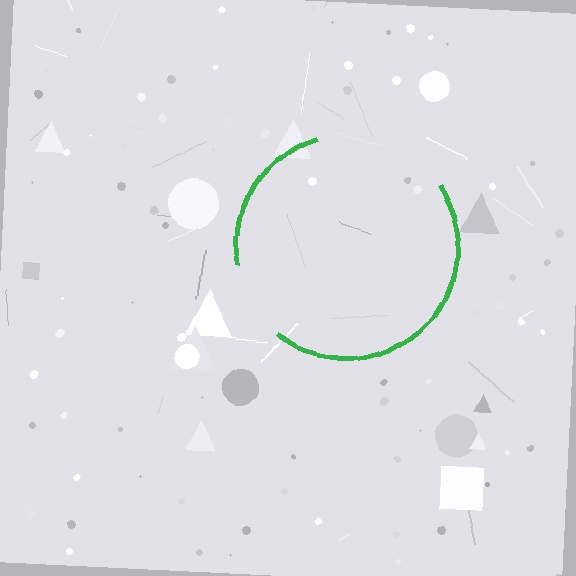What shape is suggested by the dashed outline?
The dashed outline suggests a circle.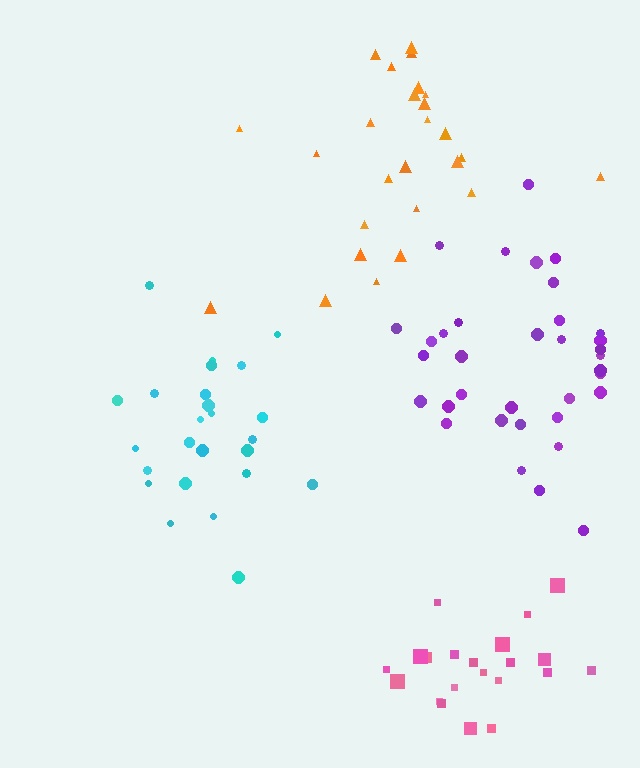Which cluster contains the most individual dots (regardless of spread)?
Purple (35).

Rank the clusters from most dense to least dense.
cyan, pink, purple, orange.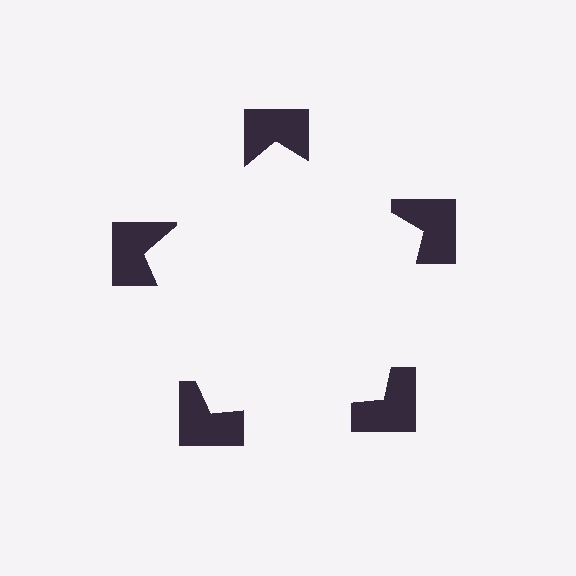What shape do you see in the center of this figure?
An illusory pentagon — its edges are inferred from the aligned wedge cuts in the notched squares, not physically drawn.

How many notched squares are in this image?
There are 5 — one at each vertex of the illusory pentagon.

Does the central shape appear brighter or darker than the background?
It typically appears slightly brighter than the background, even though no actual brightness change is drawn.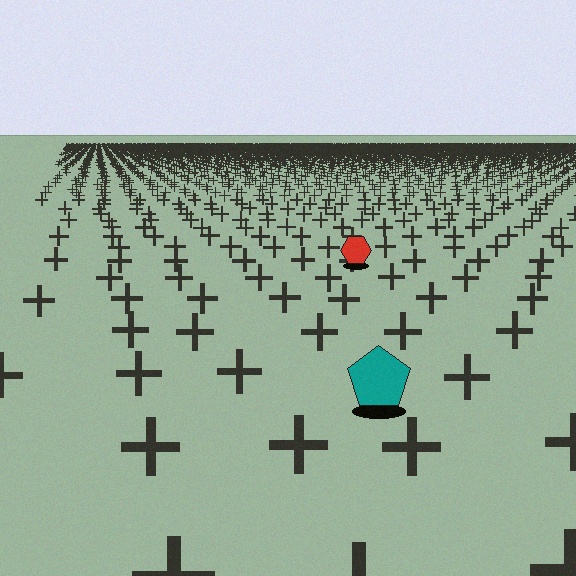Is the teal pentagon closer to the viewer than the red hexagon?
Yes. The teal pentagon is closer — you can tell from the texture gradient: the ground texture is coarser near it.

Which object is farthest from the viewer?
The red hexagon is farthest from the viewer. It appears smaller and the ground texture around it is denser.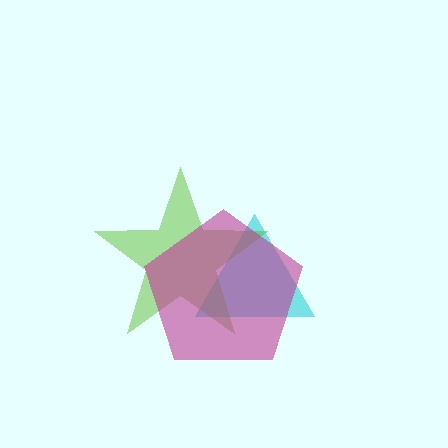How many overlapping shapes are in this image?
There are 3 overlapping shapes in the image.